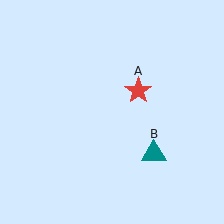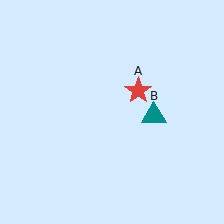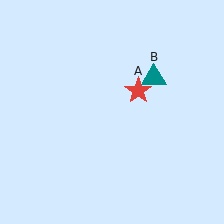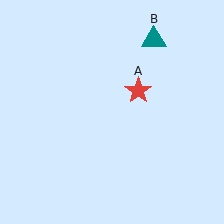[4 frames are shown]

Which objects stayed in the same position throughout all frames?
Red star (object A) remained stationary.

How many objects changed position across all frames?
1 object changed position: teal triangle (object B).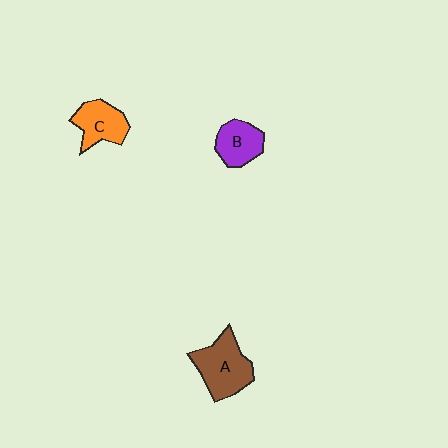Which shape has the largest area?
Shape A (brown).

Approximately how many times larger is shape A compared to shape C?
Approximately 1.4 times.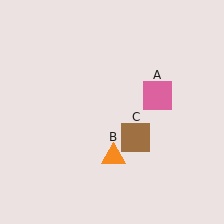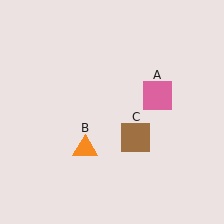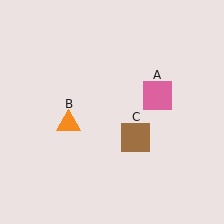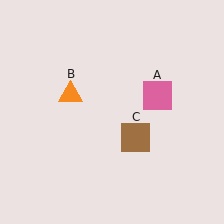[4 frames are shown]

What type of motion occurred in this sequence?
The orange triangle (object B) rotated clockwise around the center of the scene.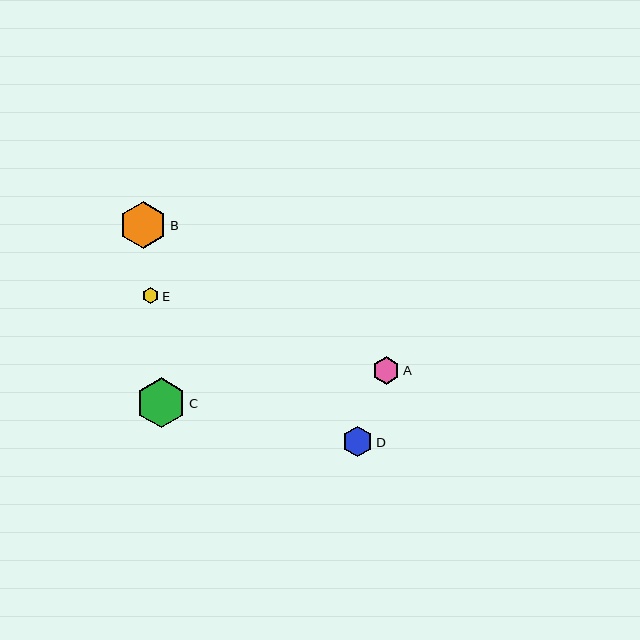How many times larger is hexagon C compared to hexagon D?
Hexagon C is approximately 1.6 times the size of hexagon D.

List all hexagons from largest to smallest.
From largest to smallest: C, B, D, A, E.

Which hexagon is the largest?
Hexagon C is the largest with a size of approximately 50 pixels.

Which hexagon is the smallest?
Hexagon E is the smallest with a size of approximately 16 pixels.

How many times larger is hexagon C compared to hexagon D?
Hexagon C is approximately 1.6 times the size of hexagon D.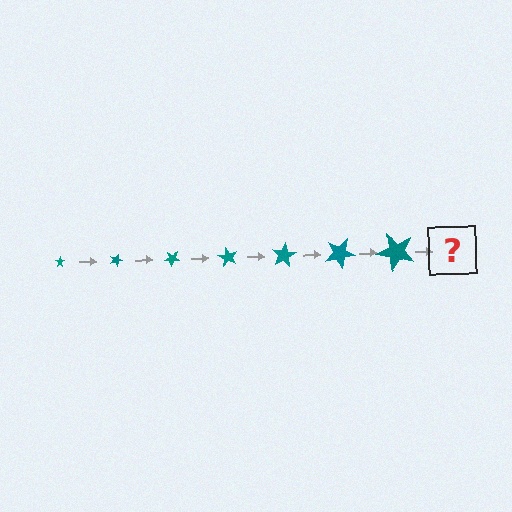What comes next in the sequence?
The next element should be a star, larger than the previous one and rotated 140 degrees from the start.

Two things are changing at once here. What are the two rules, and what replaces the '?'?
The two rules are that the star grows larger each step and it rotates 20 degrees each step. The '?' should be a star, larger than the previous one and rotated 140 degrees from the start.